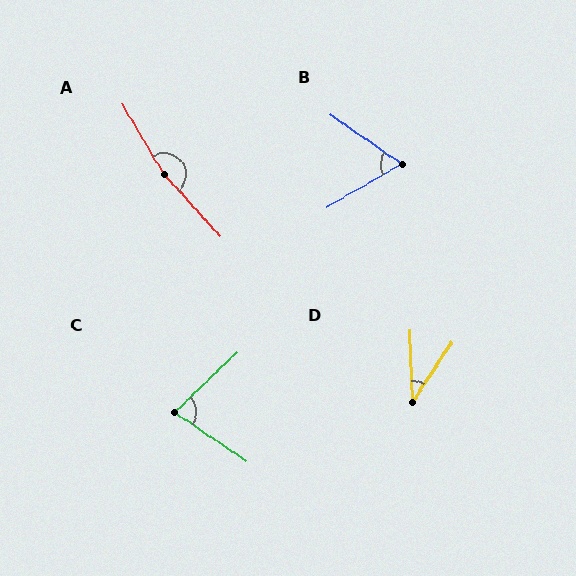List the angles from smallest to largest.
D (36°), B (65°), C (78°), A (168°).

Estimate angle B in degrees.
Approximately 65 degrees.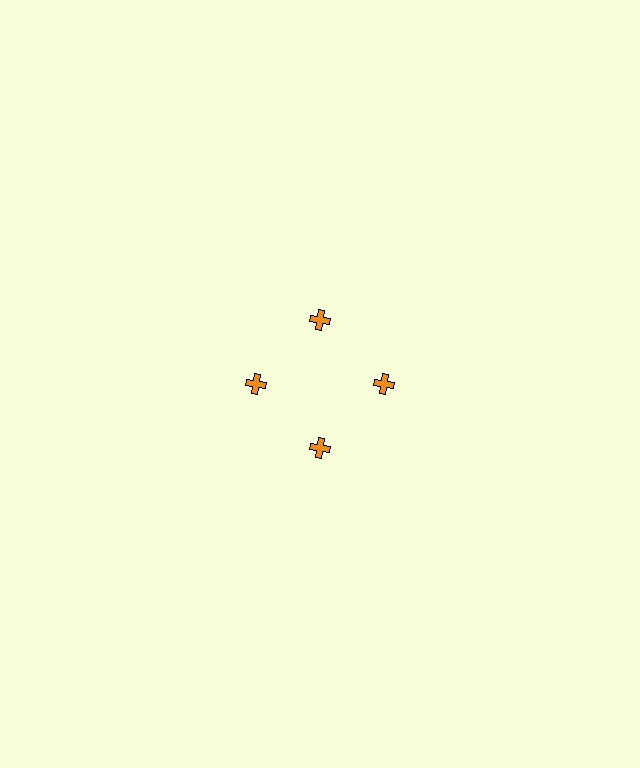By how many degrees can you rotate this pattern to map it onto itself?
The pattern maps onto itself every 90 degrees of rotation.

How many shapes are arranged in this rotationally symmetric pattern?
There are 4 shapes, arranged in 4 groups of 1.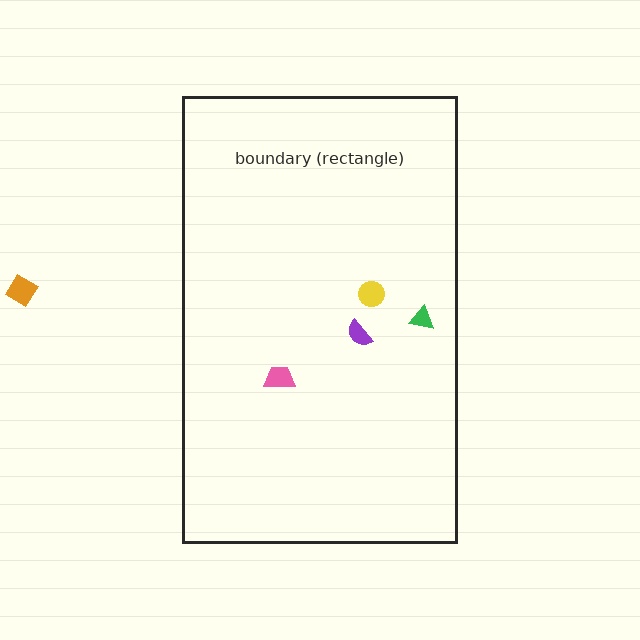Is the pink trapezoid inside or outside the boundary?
Inside.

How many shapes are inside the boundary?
4 inside, 1 outside.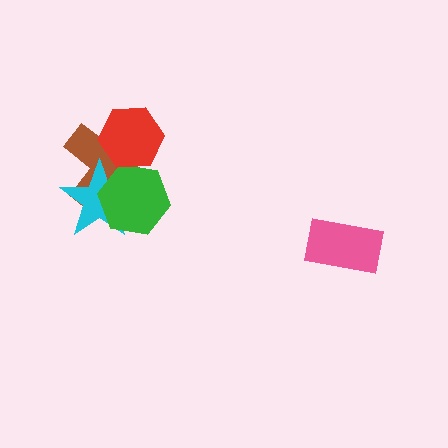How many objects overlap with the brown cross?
3 objects overlap with the brown cross.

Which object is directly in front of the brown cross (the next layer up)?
The cyan star is directly in front of the brown cross.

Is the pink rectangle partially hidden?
No, no other shape covers it.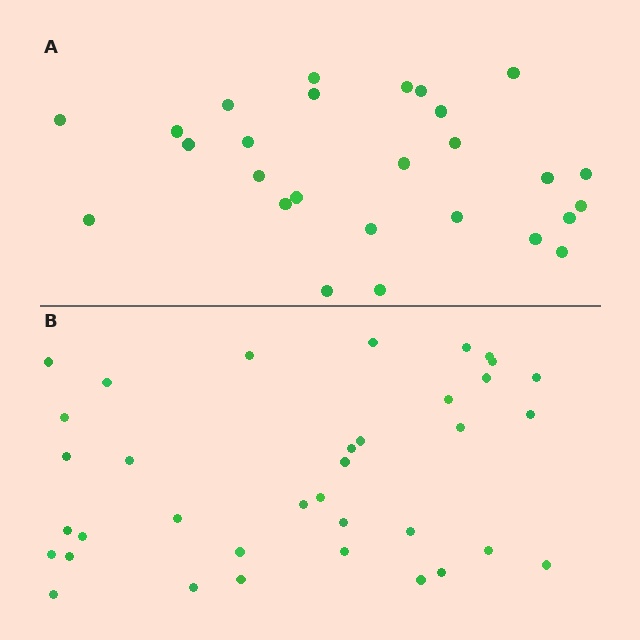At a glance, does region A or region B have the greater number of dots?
Region B (the bottom region) has more dots.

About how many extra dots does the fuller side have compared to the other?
Region B has roughly 8 or so more dots than region A.